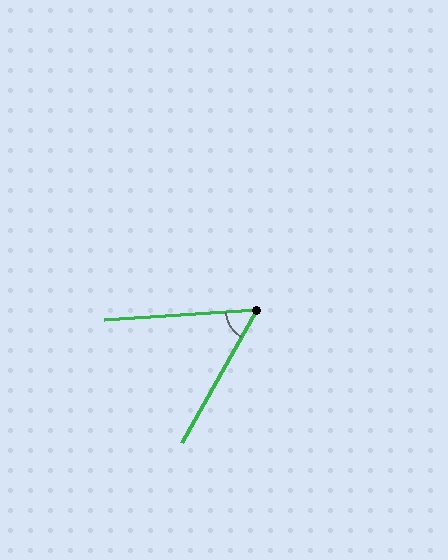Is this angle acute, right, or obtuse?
It is acute.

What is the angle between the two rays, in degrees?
Approximately 57 degrees.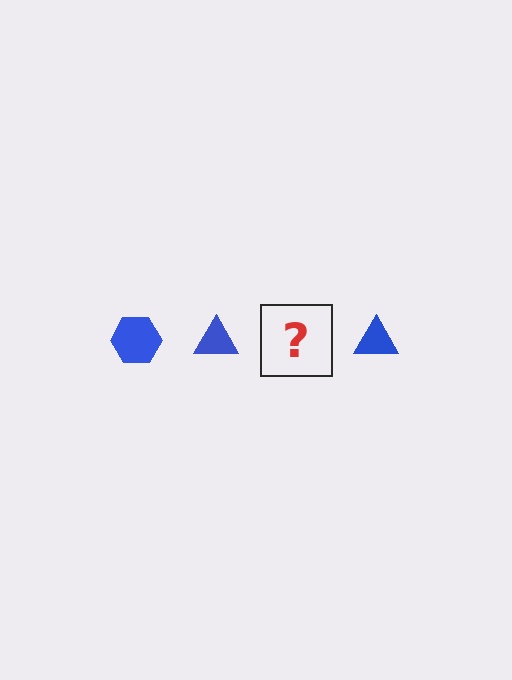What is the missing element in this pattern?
The missing element is a blue hexagon.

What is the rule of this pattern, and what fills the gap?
The rule is that the pattern cycles through hexagon, triangle shapes in blue. The gap should be filled with a blue hexagon.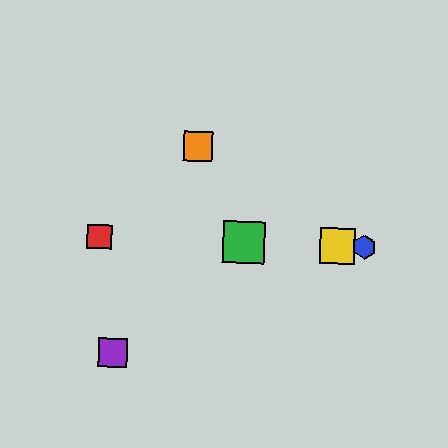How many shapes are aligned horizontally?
4 shapes (the red square, the blue hexagon, the green square, the yellow square) are aligned horizontally.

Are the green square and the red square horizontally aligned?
Yes, both are at y≈242.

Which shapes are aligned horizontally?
The red square, the blue hexagon, the green square, the yellow square are aligned horizontally.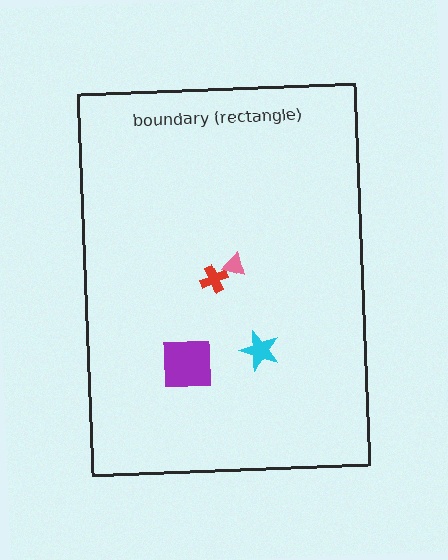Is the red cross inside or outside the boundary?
Inside.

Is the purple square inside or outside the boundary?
Inside.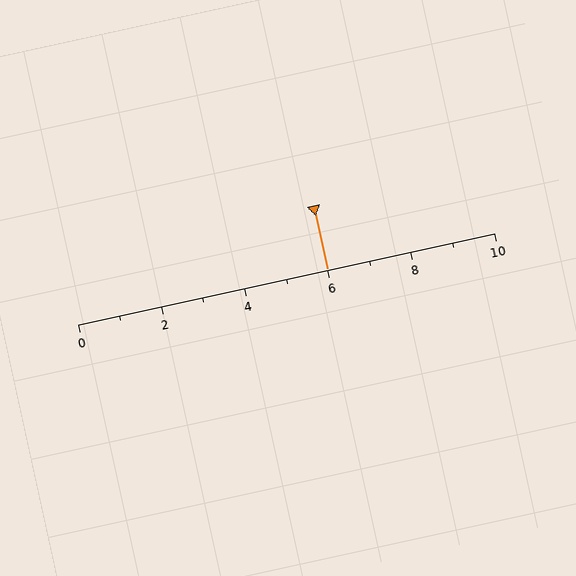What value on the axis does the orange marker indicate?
The marker indicates approximately 6.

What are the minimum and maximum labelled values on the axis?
The axis runs from 0 to 10.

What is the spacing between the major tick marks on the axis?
The major ticks are spaced 2 apart.